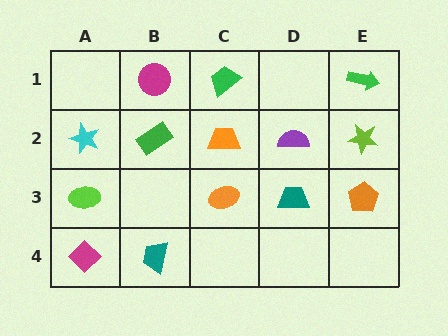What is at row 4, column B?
A teal trapezoid.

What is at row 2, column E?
A lime star.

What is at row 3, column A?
A lime ellipse.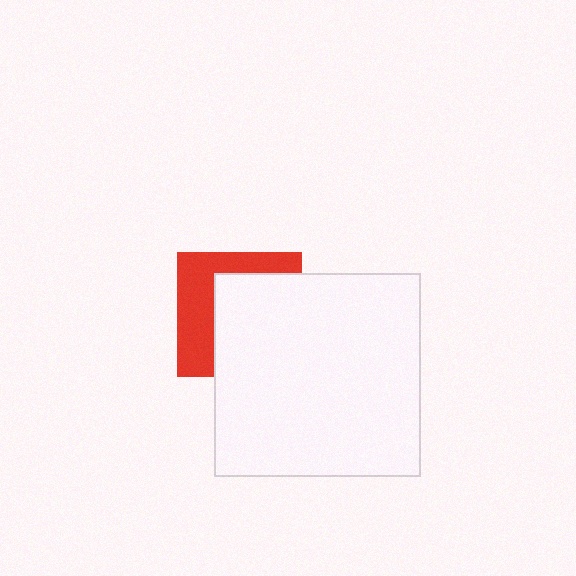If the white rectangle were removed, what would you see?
You would see the complete red square.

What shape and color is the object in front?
The object in front is a white rectangle.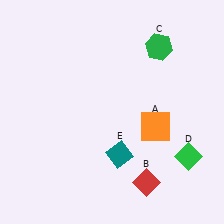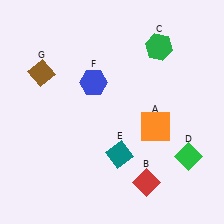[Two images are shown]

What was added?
A blue hexagon (F), a brown diamond (G) were added in Image 2.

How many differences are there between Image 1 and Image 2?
There are 2 differences between the two images.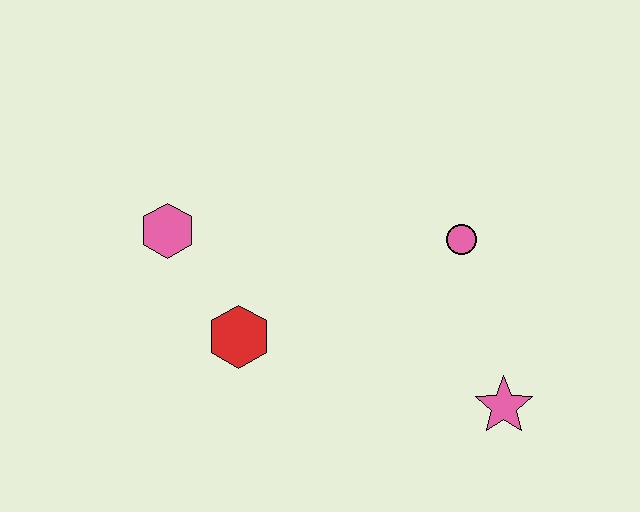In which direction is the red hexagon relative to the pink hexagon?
The red hexagon is below the pink hexagon.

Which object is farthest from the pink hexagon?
The pink star is farthest from the pink hexagon.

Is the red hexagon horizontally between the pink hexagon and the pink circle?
Yes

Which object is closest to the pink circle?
The pink star is closest to the pink circle.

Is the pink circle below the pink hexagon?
Yes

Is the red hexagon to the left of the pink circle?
Yes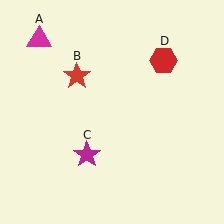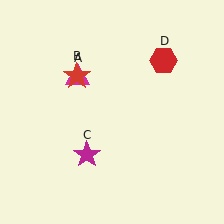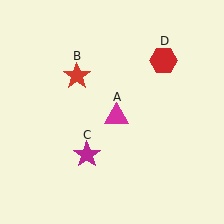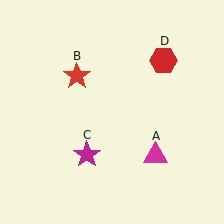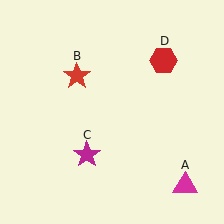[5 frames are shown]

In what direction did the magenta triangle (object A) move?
The magenta triangle (object A) moved down and to the right.